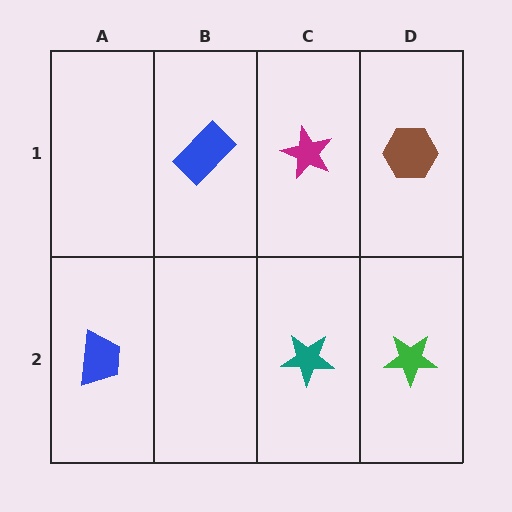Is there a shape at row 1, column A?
No, that cell is empty.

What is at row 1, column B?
A blue rectangle.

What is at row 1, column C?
A magenta star.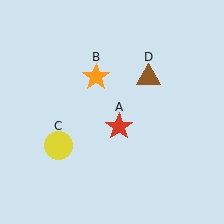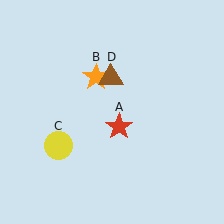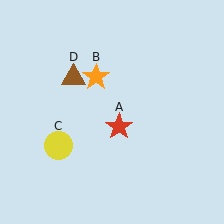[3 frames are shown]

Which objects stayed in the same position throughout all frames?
Red star (object A) and orange star (object B) and yellow circle (object C) remained stationary.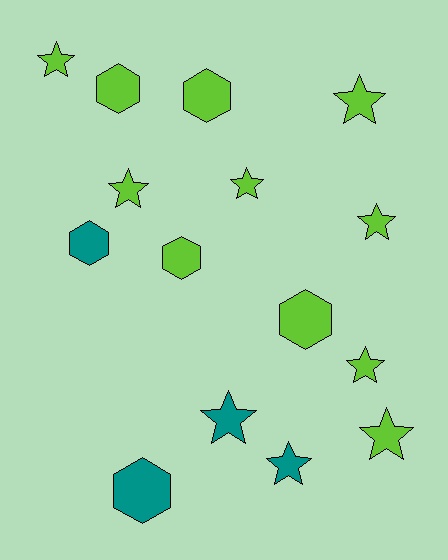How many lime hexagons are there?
There are 4 lime hexagons.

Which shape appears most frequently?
Star, with 9 objects.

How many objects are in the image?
There are 15 objects.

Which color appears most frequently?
Lime, with 11 objects.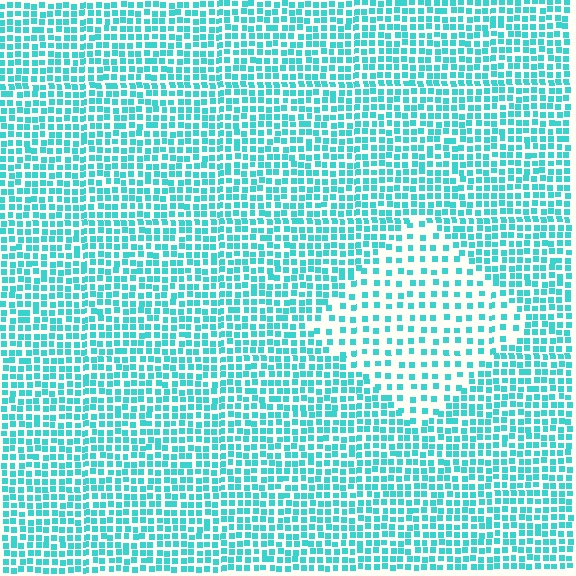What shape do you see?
I see a diamond.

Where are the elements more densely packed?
The elements are more densely packed outside the diamond boundary.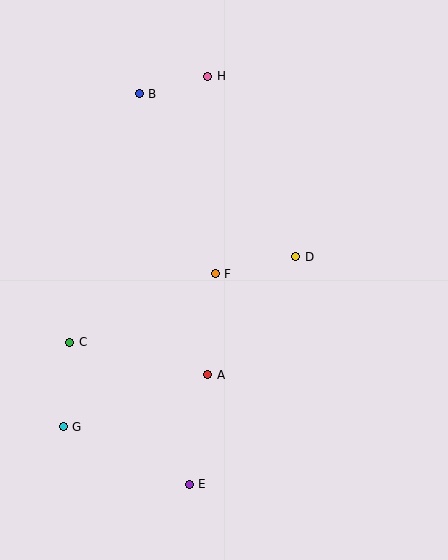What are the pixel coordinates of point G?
Point G is at (63, 427).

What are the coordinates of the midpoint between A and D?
The midpoint between A and D is at (252, 316).